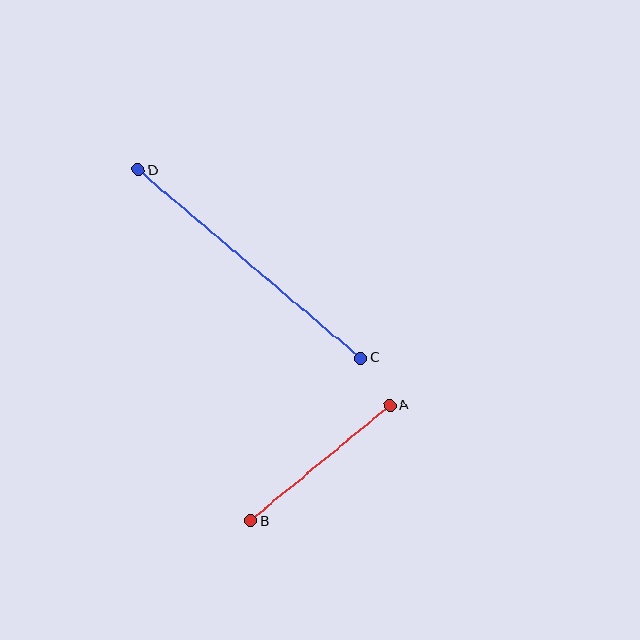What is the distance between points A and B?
The distance is approximately 181 pixels.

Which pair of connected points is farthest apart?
Points C and D are farthest apart.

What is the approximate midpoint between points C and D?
The midpoint is at approximately (250, 264) pixels.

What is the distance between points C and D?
The distance is approximately 291 pixels.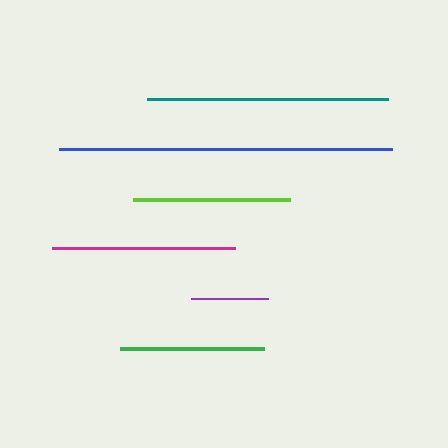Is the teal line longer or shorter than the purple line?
The teal line is longer than the purple line.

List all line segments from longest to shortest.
From longest to shortest: blue, teal, magenta, lime, green, purple.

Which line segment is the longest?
The blue line is the longest at approximately 333 pixels.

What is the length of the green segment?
The green segment is approximately 144 pixels long.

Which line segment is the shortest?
The purple line is the shortest at approximately 77 pixels.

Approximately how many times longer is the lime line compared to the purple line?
The lime line is approximately 2.0 times the length of the purple line.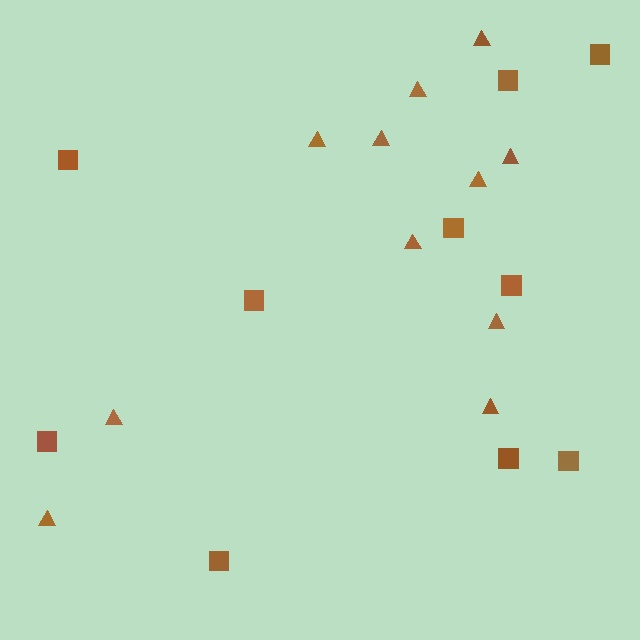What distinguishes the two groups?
There are 2 groups: one group of squares (10) and one group of triangles (11).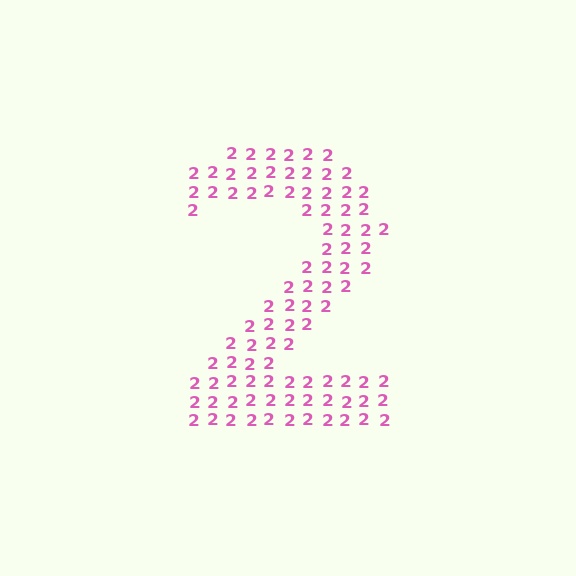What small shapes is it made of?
It is made of small digit 2's.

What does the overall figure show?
The overall figure shows the digit 2.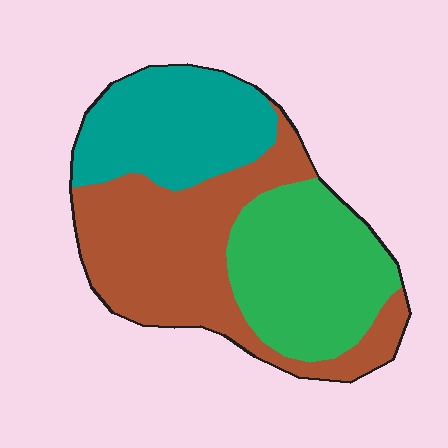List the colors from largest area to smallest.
From largest to smallest: brown, green, teal.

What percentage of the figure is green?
Green covers 31% of the figure.